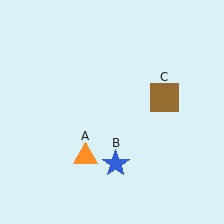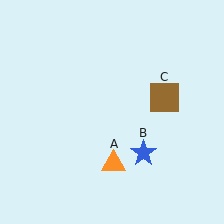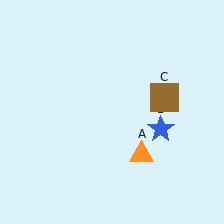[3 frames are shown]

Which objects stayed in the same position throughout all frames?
Brown square (object C) remained stationary.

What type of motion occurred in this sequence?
The orange triangle (object A), blue star (object B) rotated counterclockwise around the center of the scene.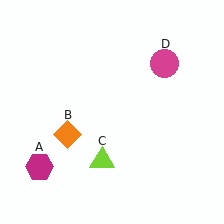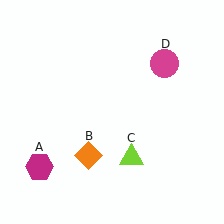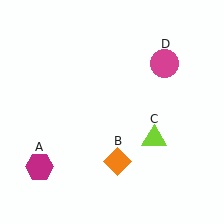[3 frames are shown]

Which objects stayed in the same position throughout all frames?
Magenta hexagon (object A) and magenta circle (object D) remained stationary.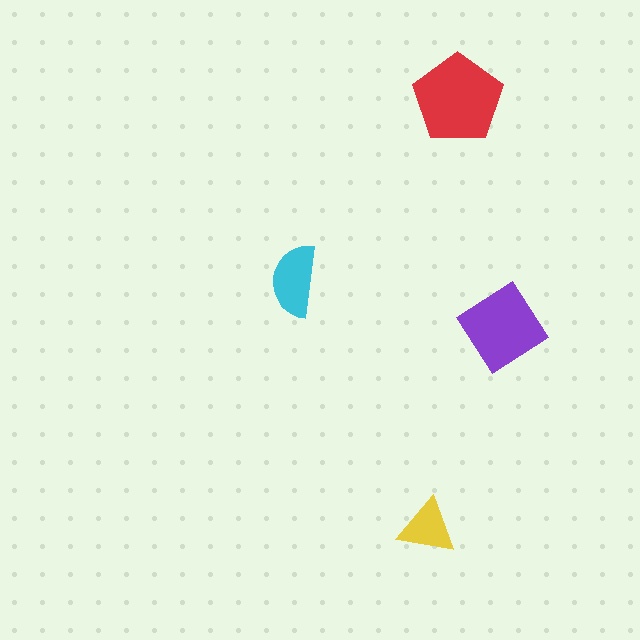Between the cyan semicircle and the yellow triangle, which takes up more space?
The cyan semicircle.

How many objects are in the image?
There are 4 objects in the image.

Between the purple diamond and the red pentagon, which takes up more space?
The red pentagon.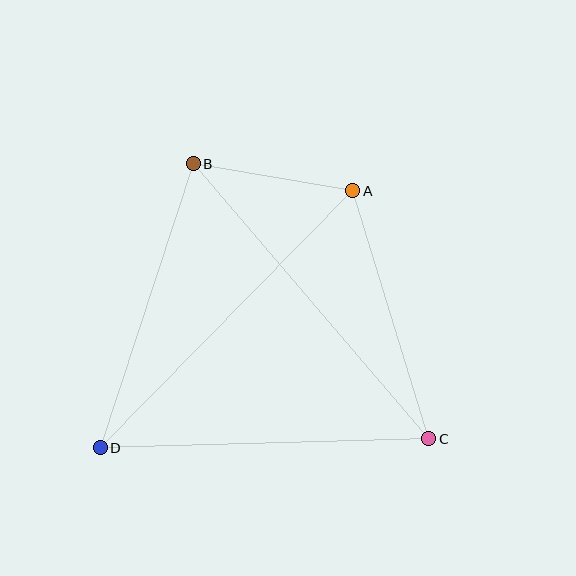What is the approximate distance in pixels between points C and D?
The distance between C and D is approximately 328 pixels.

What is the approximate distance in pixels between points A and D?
The distance between A and D is approximately 360 pixels.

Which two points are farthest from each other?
Points B and C are farthest from each other.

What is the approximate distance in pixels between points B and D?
The distance between B and D is approximately 299 pixels.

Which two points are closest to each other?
Points A and B are closest to each other.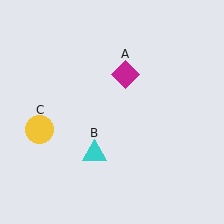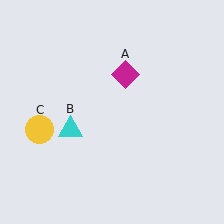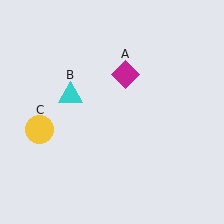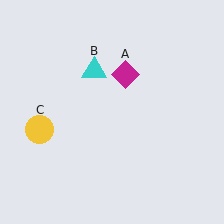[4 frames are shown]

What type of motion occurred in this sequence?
The cyan triangle (object B) rotated clockwise around the center of the scene.